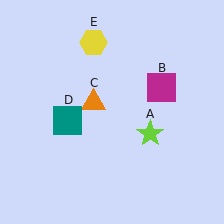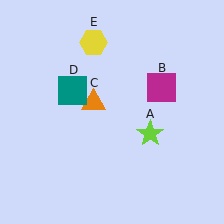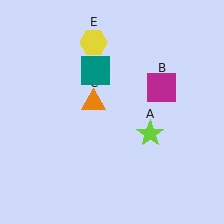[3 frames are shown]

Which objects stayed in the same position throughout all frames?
Lime star (object A) and magenta square (object B) and orange triangle (object C) and yellow hexagon (object E) remained stationary.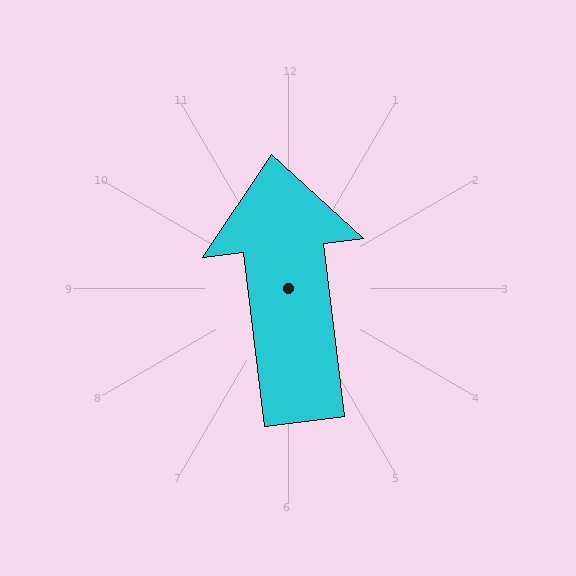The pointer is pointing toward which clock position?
Roughly 12 o'clock.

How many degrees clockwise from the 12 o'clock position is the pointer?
Approximately 353 degrees.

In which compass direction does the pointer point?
North.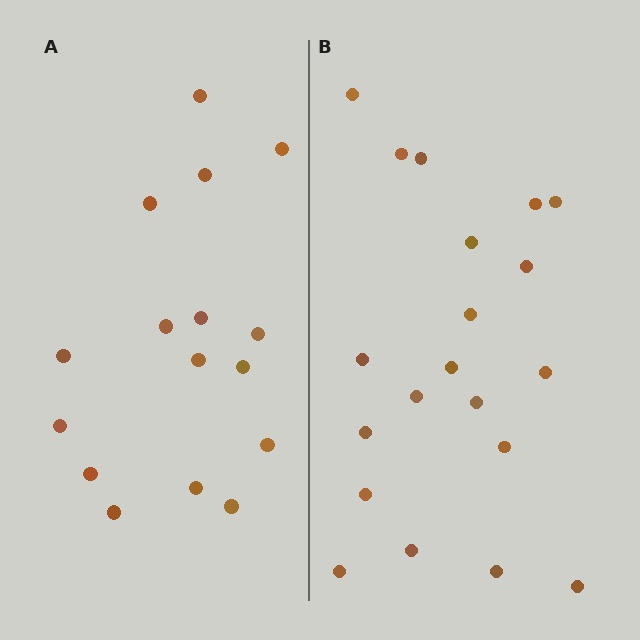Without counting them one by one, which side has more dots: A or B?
Region B (the right region) has more dots.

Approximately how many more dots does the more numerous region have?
Region B has about 4 more dots than region A.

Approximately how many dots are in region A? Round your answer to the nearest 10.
About 20 dots. (The exact count is 16, which rounds to 20.)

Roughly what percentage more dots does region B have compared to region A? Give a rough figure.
About 25% more.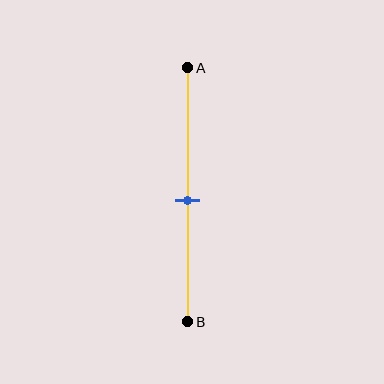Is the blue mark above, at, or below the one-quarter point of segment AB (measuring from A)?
The blue mark is below the one-quarter point of segment AB.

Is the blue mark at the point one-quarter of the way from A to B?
No, the mark is at about 50% from A, not at the 25% one-quarter point.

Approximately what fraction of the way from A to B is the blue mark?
The blue mark is approximately 50% of the way from A to B.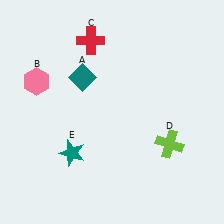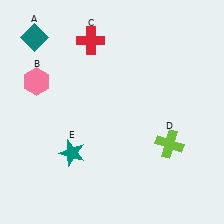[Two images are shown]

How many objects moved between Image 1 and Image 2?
1 object moved between the two images.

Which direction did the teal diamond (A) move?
The teal diamond (A) moved left.